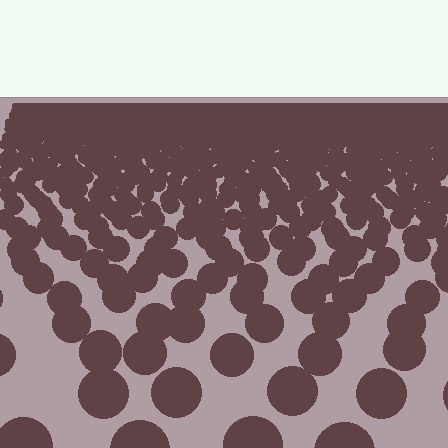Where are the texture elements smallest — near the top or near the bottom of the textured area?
Near the top.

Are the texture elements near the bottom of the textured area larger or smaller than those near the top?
Larger. Near the bottom, elements are closer to the viewer and appear at a bigger on-screen size.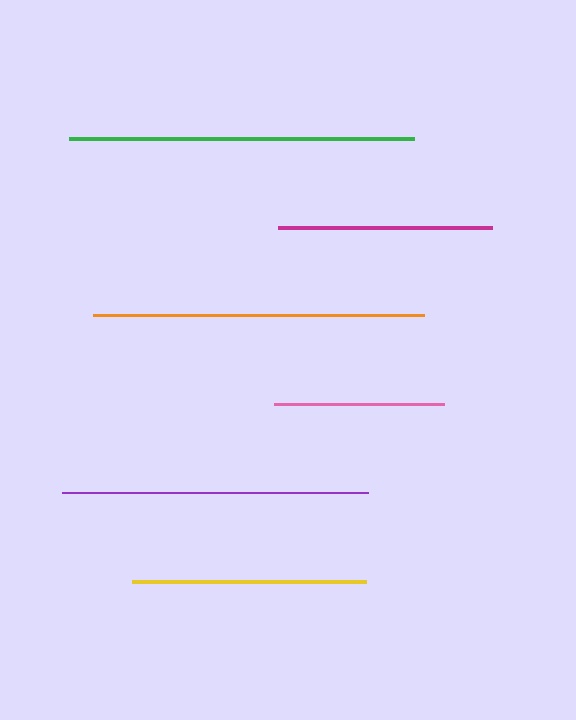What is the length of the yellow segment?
The yellow segment is approximately 235 pixels long.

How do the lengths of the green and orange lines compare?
The green and orange lines are approximately the same length.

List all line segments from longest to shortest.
From longest to shortest: green, orange, purple, yellow, magenta, pink.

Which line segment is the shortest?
The pink line is the shortest at approximately 170 pixels.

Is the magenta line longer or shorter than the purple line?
The purple line is longer than the magenta line.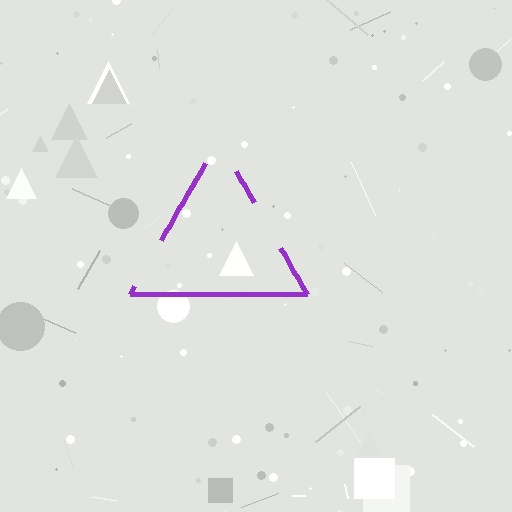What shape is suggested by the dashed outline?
The dashed outline suggests a triangle.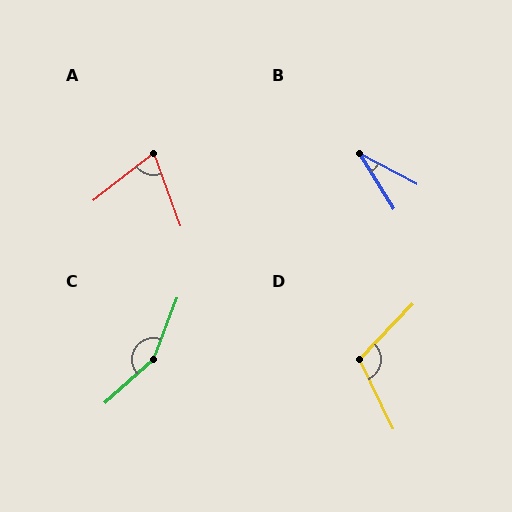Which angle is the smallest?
B, at approximately 30 degrees.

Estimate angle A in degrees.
Approximately 72 degrees.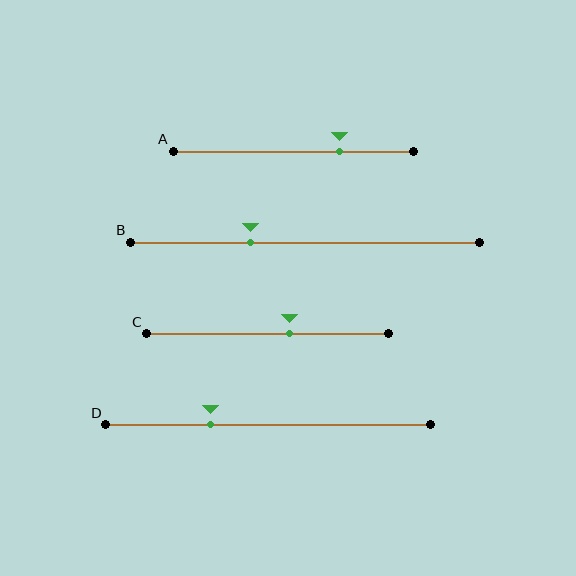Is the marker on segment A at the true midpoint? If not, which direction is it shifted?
No, the marker on segment A is shifted to the right by about 19% of the segment length.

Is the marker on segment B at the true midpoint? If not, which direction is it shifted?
No, the marker on segment B is shifted to the left by about 16% of the segment length.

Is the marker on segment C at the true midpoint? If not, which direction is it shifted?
No, the marker on segment C is shifted to the right by about 9% of the segment length.